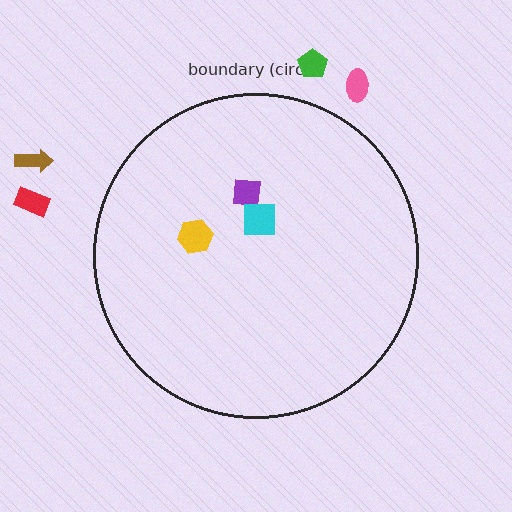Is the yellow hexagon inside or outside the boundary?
Inside.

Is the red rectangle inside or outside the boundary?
Outside.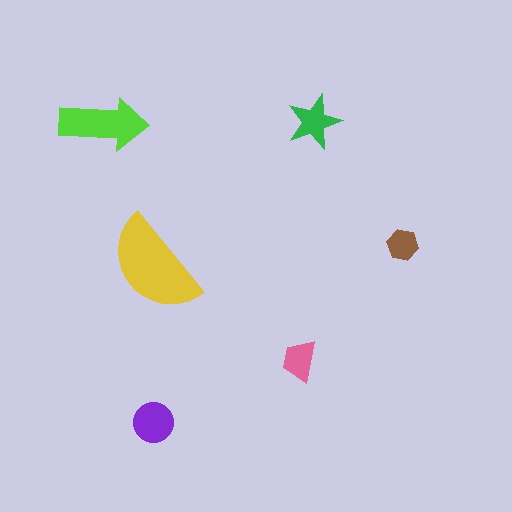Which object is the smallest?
The brown hexagon.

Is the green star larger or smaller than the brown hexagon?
Larger.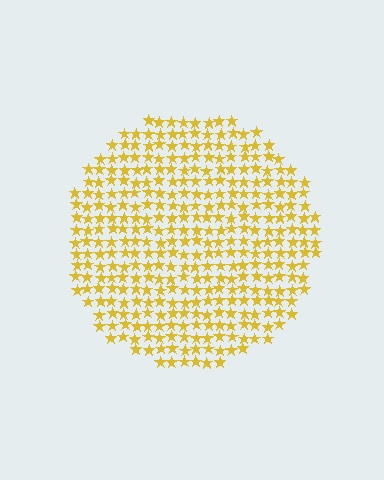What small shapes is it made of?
It is made of small stars.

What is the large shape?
The large shape is a circle.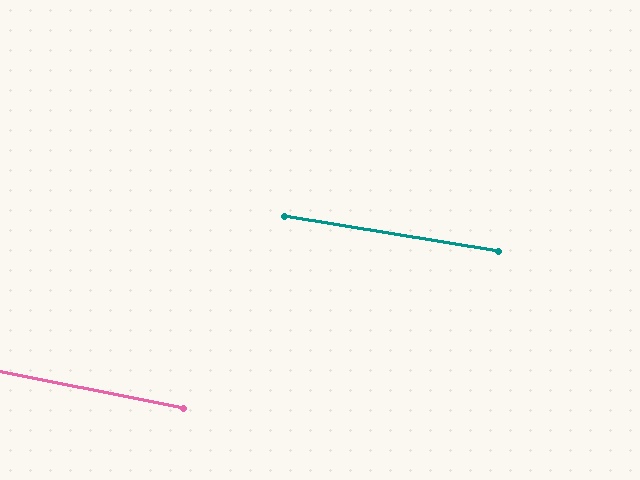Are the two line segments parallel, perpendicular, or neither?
Parallel — their directions differ by only 1.7°.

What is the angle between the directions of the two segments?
Approximately 2 degrees.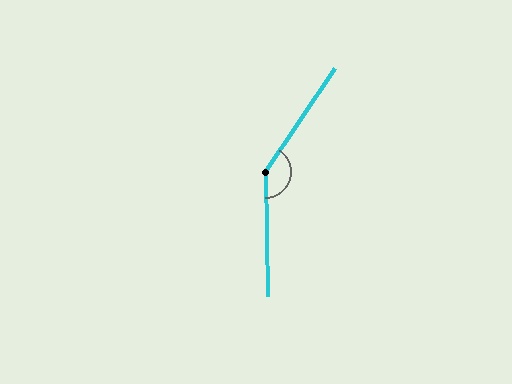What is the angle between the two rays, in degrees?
Approximately 145 degrees.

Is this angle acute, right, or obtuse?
It is obtuse.